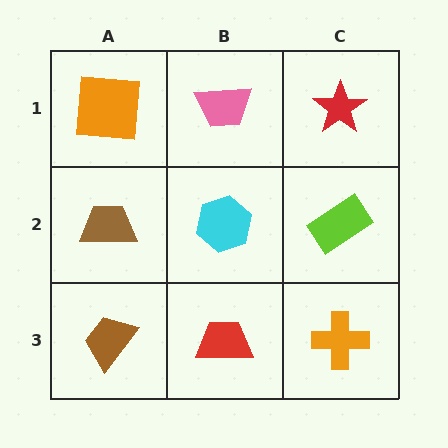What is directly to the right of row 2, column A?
A cyan hexagon.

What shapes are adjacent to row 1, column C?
A lime rectangle (row 2, column C), a pink trapezoid (row 1, column B).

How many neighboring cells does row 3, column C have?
2.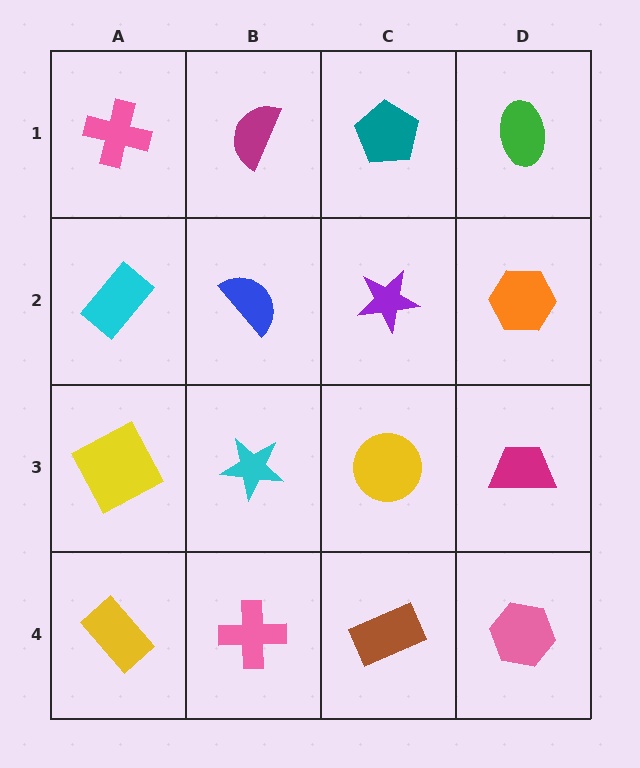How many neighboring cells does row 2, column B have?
4.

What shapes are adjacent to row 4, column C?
A yellow circle (row 3, column C), a pink cross (row 4, column B), a pink hexagon (row 4, column D).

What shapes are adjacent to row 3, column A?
A cyan rectangle (row 2, column A), a yellow rectangle (row 4, column A), a cyan star (row 3, column B).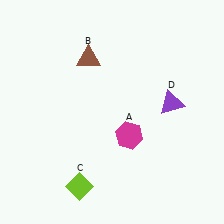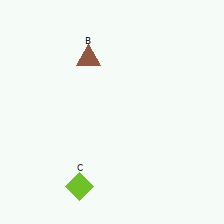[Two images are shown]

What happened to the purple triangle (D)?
The purple triangle (D) was removed in Image 2. It was in the top-right area of Image 1.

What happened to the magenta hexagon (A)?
The magenta hexagon (A) was removed in Image 2. It was in the bottom-right area of Image 1.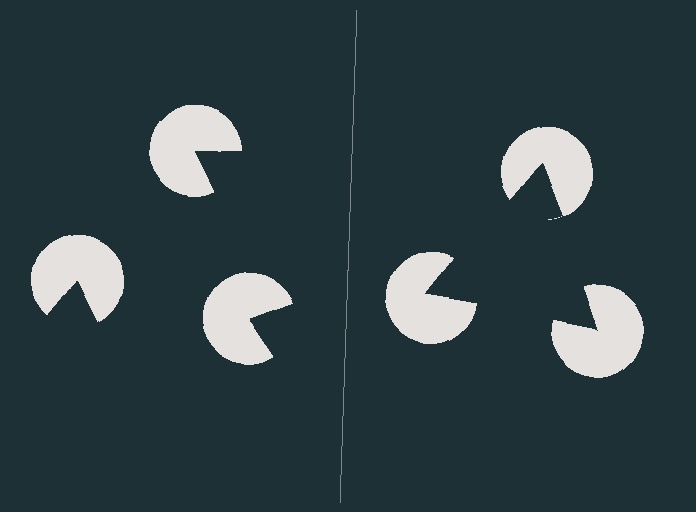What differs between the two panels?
The pac-man discs are positioned identically on both sides; only the wedge orientations differ. On the right they align to a triangle; on the left they are misaligned.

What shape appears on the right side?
An illusory triangle.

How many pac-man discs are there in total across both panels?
6 — 3 on each side.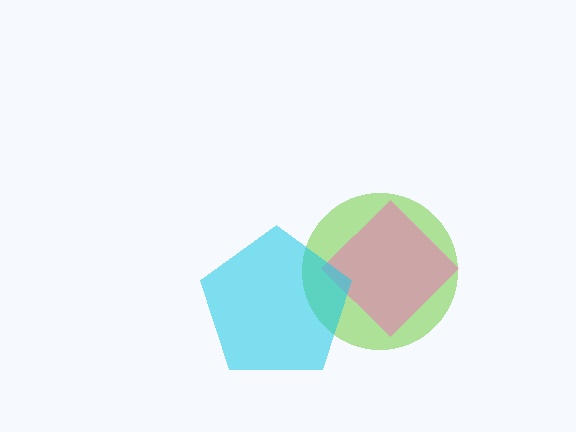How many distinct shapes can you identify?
There are 3 distinct shapes: a lime circle, a pink diamond, a cyan pentagon.